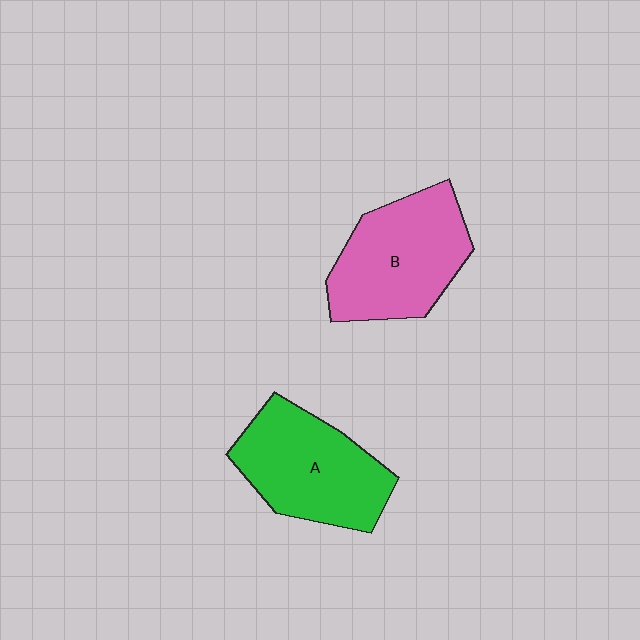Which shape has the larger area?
Shape B (pink).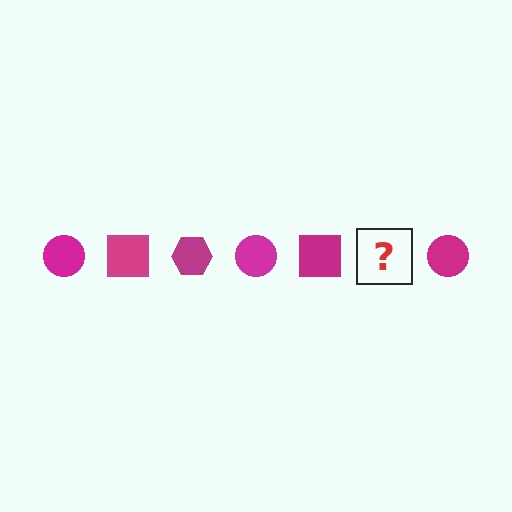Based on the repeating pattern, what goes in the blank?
The blank should be a magenta hexagon.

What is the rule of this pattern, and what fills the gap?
The rule is that the pattern cycles through circle, square, hexagon shapes in magenta. The gap should be filled with a magenta hexagon.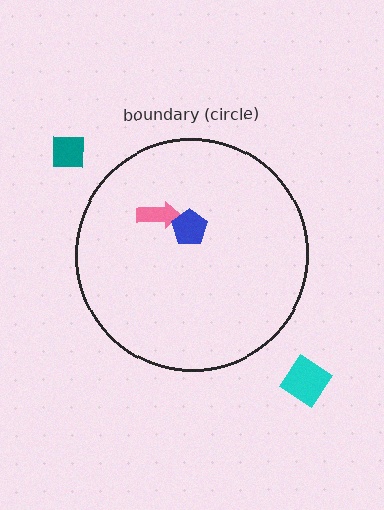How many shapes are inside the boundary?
2 inside, 2 outside.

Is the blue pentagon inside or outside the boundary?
Inside.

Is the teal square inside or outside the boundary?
Outside.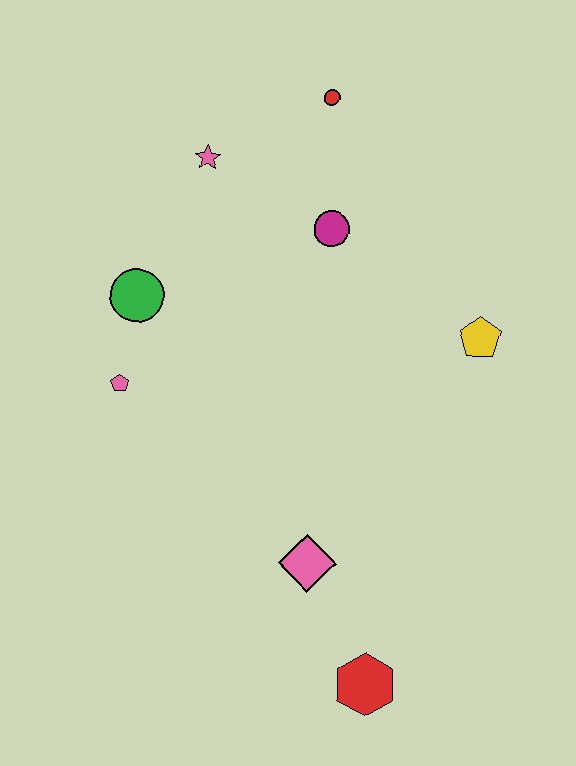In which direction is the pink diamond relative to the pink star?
The pink diamond is below the pink star.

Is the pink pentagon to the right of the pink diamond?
No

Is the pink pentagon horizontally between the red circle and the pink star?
No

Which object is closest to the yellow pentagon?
The magenta circle is closest to the yellow pentagon.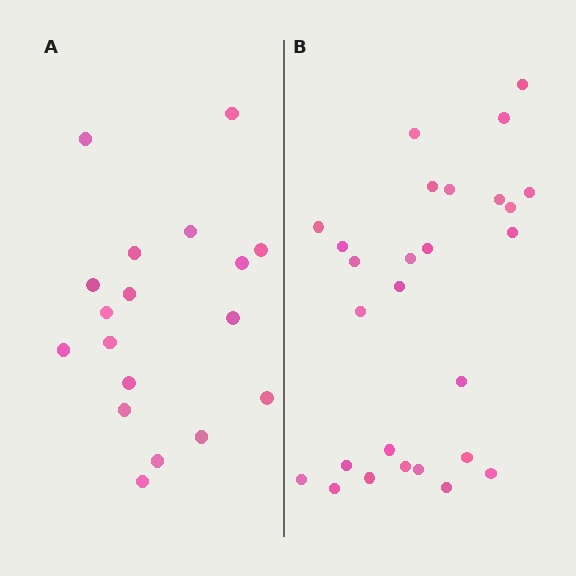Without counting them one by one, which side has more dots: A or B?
Region B (the right region) has more dots.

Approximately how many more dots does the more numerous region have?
Region B has roughly 8 or so more dots than region A.